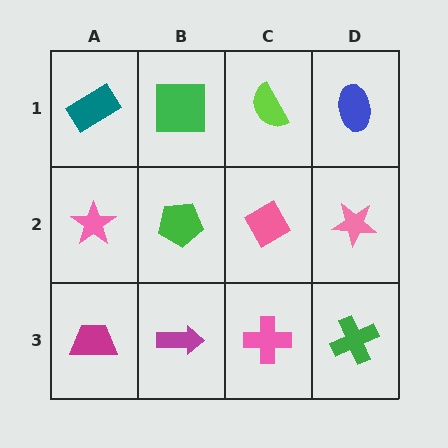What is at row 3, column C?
A pink cross.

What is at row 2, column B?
A green pentagon.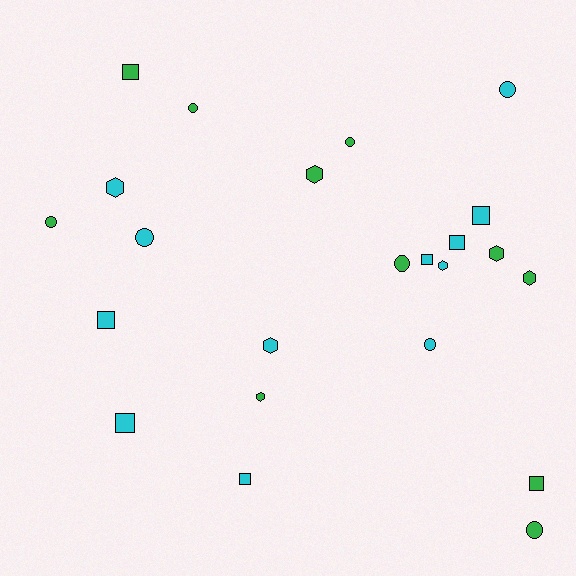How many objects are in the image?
There are 23 objects.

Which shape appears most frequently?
Square, with 8 objects.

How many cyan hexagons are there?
There are 3 cyan hexagons.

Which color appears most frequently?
Cyan, with 12 objects.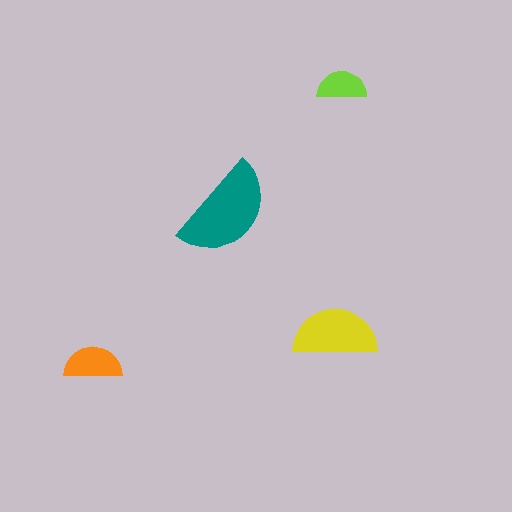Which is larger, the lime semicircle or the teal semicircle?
The teal one.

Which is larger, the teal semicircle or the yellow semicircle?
The teal one.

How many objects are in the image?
There are 4 objects in the image.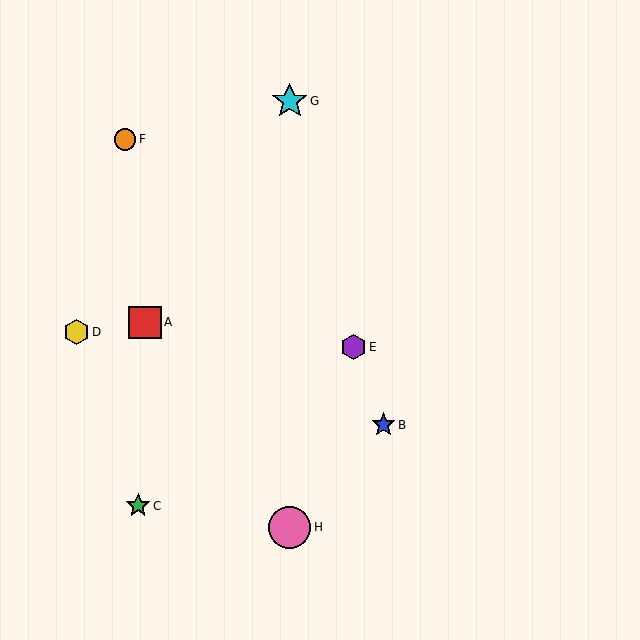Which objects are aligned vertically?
Objects G, H are aligned vertically.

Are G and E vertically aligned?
No, G is at x≈290 and E is at x≈354.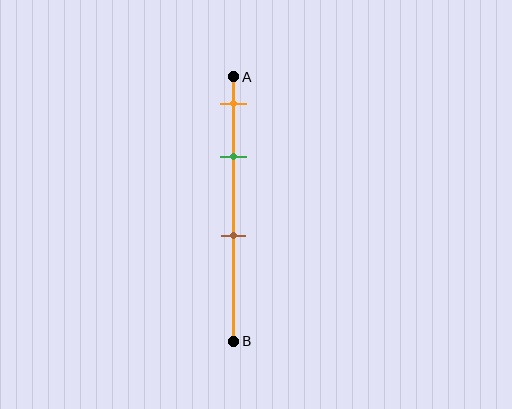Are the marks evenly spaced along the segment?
No, the marks are not evenly spaced.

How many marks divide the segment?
There are 3 marks dividing the segment.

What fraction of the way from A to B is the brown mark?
The brown mark is approximately 60% (0.6) of the way from A to B.